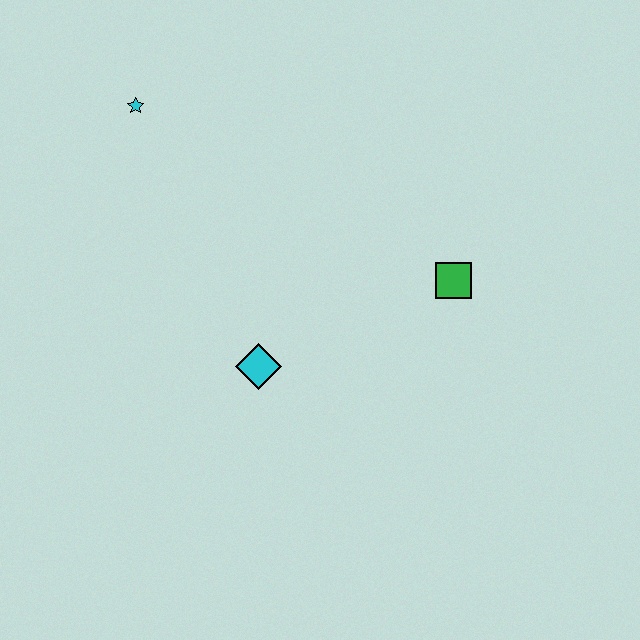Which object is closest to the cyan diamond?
The green square is closest to the cyan diamond.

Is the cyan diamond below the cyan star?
Yes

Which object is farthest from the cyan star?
The green square is farthest from the cyan star.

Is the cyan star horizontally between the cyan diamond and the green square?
No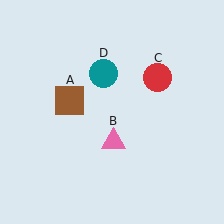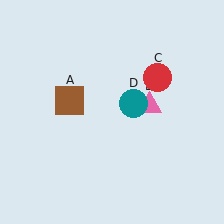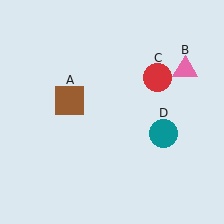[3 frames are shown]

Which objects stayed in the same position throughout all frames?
Brown square (object A) and red circle (object C) remained stationary.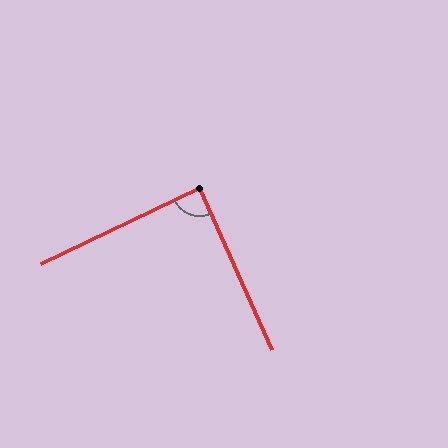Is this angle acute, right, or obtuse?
It is approximately a right angle.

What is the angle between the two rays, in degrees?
Approximately 88 degrees.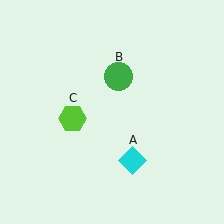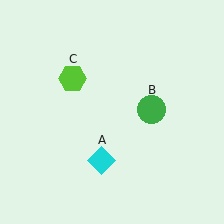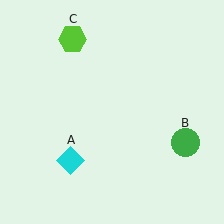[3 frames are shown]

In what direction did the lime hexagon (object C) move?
The lime hexagon (object C) moved up.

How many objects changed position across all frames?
3 objects changed position: cyan diamond (object A), green circle (object B), lime hexagon (object C).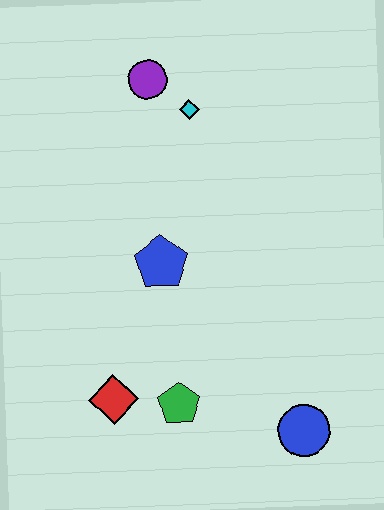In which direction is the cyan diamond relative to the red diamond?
The cyan diamond is above the red diamond.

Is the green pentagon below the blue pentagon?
Yes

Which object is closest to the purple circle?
The cyan diamond is closest to the purple circle.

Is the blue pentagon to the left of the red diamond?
No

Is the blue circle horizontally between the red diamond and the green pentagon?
No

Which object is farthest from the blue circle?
The purple circle is farthest from the blue circle.